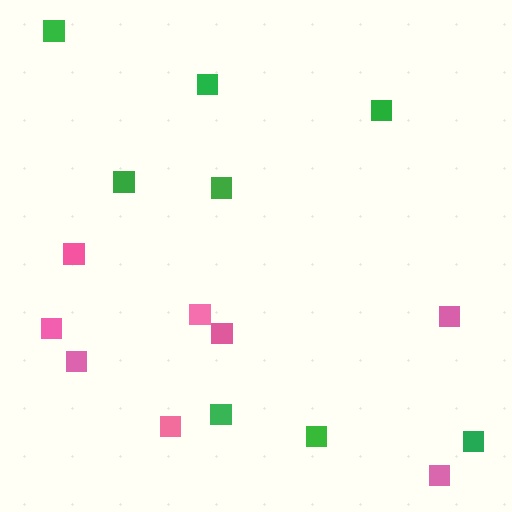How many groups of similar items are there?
There are 2 groups: one group of pink squares (8) and one group of green squares (8).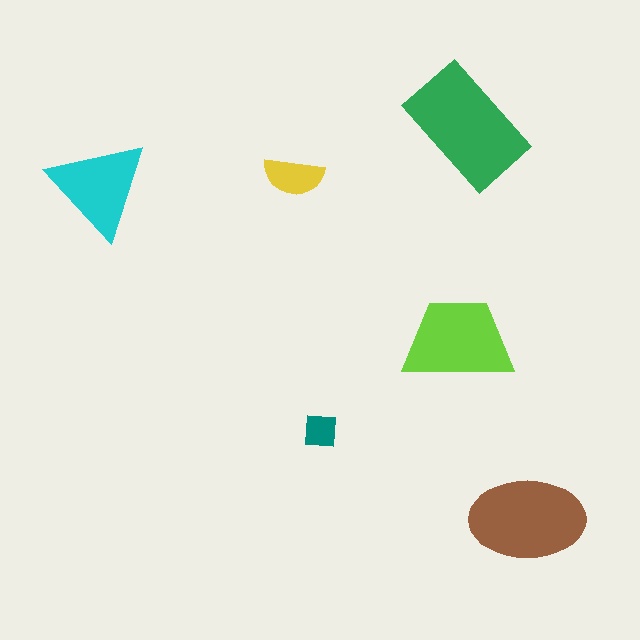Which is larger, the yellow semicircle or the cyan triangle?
The cyan triangle.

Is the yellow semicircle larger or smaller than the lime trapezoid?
Smaller.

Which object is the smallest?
The teal square.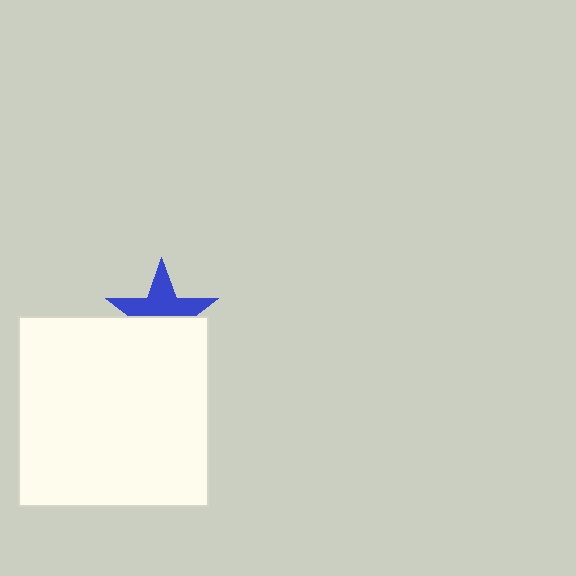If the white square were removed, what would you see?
You would see the complete blue star.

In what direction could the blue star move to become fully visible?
The blue star could move up. That would shift it out from behind the white square entirely.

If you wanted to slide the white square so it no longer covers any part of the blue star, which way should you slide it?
Slide it down — that is the most direct way to separate the two shapes.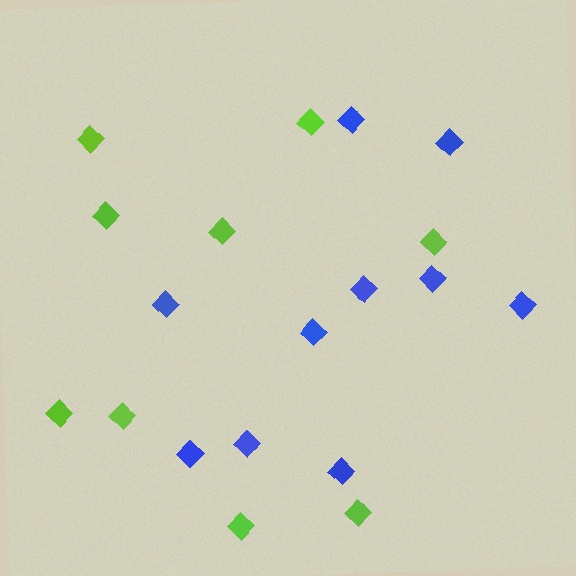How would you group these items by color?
There are 2 groups: one group of blue diamonds (10) and one group of lime diamonds (9).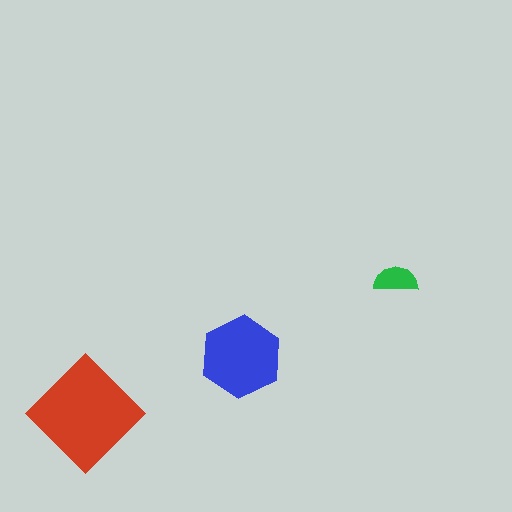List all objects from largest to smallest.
The red diamond, the blue hexagon, the green semicircle.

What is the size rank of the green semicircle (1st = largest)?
3rd.